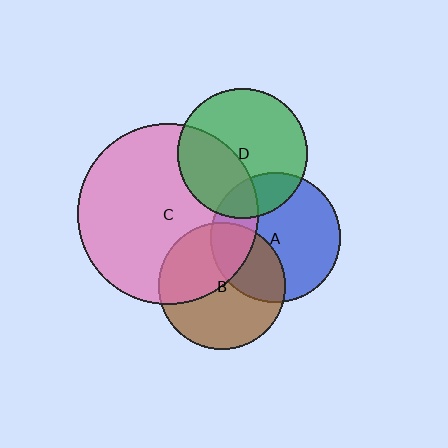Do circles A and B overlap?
Yes.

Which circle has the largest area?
Circle C (pink).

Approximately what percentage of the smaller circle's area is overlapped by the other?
Approximately 35%.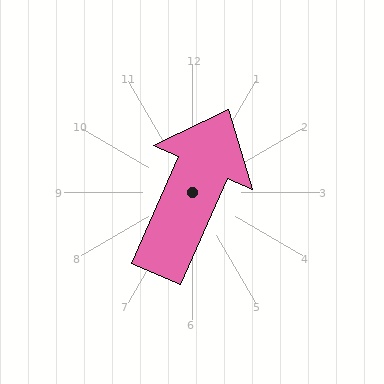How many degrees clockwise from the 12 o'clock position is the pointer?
Approximately 24 degrees.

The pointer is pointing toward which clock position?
Roughly 1 o'clock.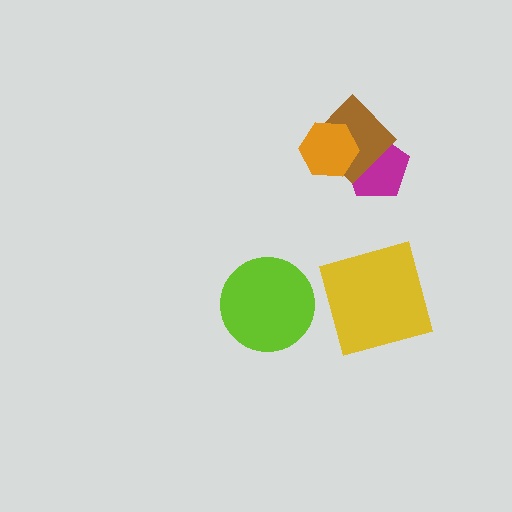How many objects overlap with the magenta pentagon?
2 objects overlap with the magenta pentagon.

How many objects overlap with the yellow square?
0 objects overlap with the yellow square.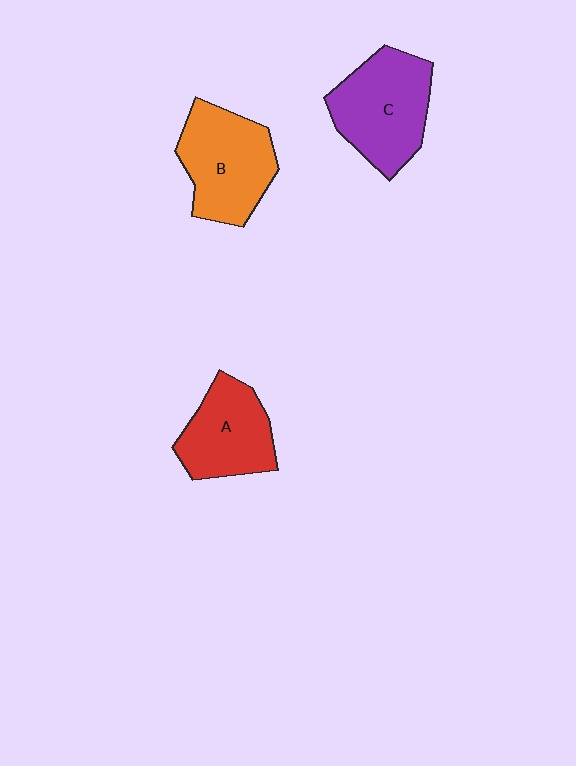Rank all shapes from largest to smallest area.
From largest to smallest: C (purple), B (orange), A (red).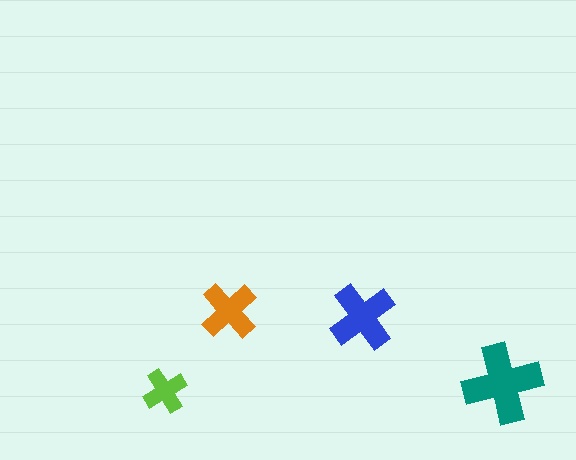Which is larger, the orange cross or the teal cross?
The teal one.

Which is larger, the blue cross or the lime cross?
The blue one.